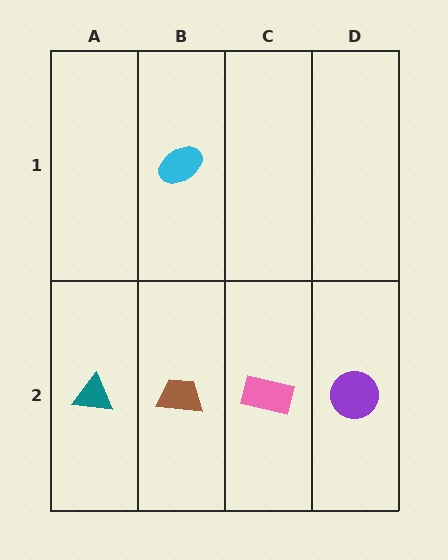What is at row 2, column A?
A teal triangle.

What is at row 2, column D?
A purple circle.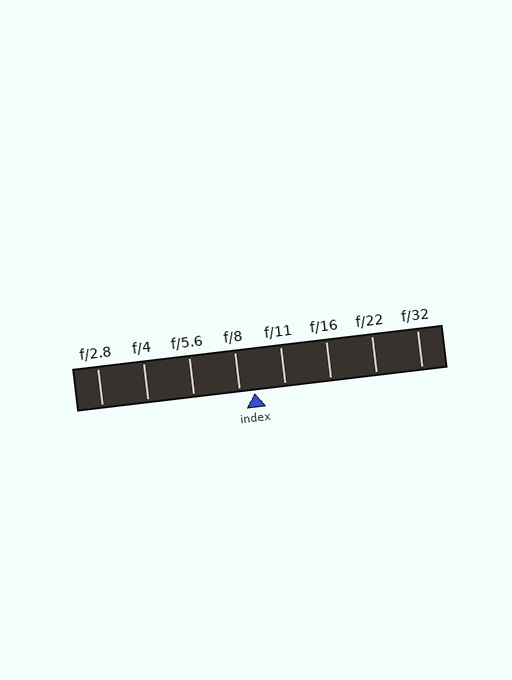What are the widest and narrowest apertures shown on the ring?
The widest aperture shown is f/2.8 and the narrowest is f/32.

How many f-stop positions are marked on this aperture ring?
There are 8 f-stop positions marked.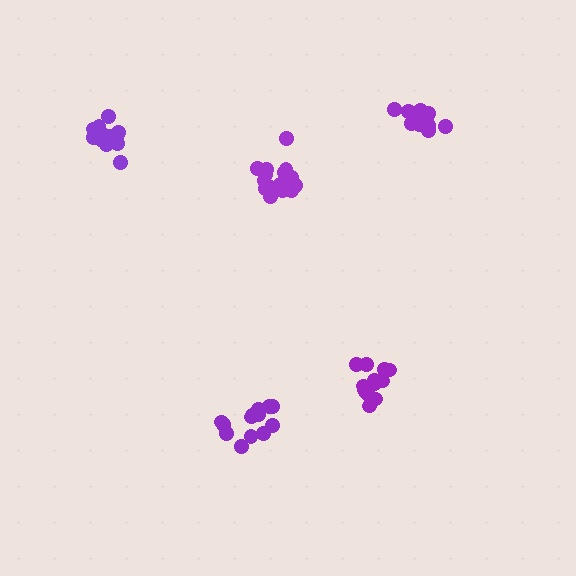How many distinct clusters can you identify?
There are 5 distinct clusters.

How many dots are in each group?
Group 1: 13 dots, Group 2: 15 dots, Group 3: 17 dots, Group 4: 18 dots, Group 5: 14 dots (77 total).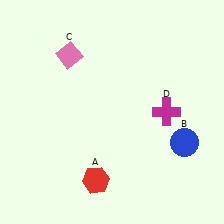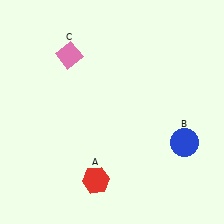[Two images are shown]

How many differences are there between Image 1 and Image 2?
There is 1 difference between the two images.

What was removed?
The magenta cross (D) was removed in Image 2.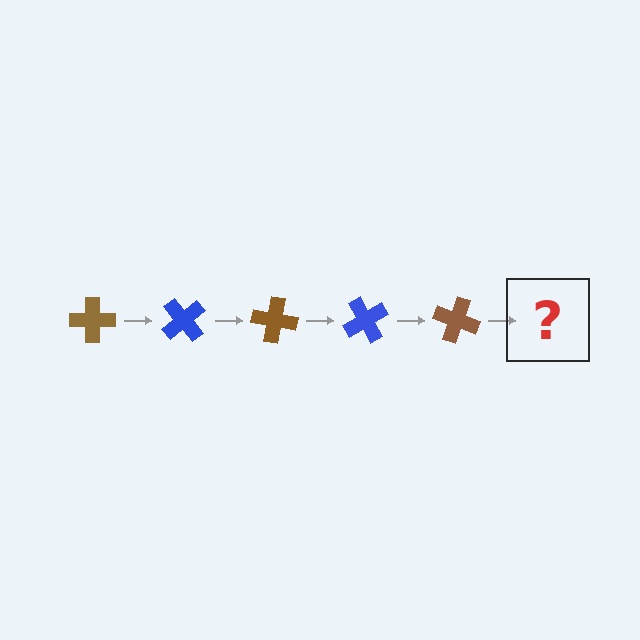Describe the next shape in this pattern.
It should be a blue cross, rotated 250 degrees from the start.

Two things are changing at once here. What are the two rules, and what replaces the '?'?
The two rules are that it rotates 50 degrees each step and the color cycles through brown and blue. The '?' should be a blue cross, rotated 250 degrees from the start.